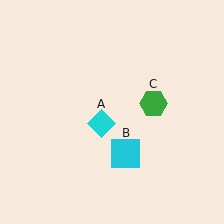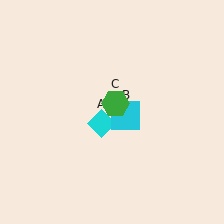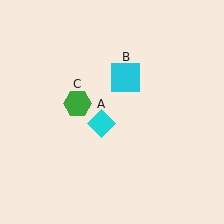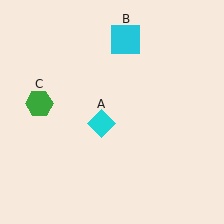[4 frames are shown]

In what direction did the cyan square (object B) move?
The cyan square (object B) moved up.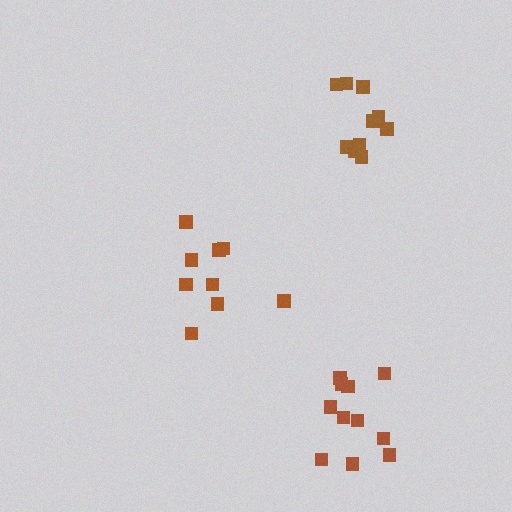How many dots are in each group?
Group 1: 11 dots, Group 2: 10 dots, Group 3: 9 dots (30 total).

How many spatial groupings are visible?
There are 3 spatial groupings.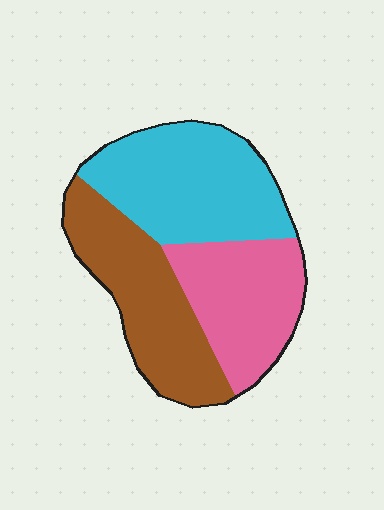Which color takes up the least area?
Pink, at roughly 30%.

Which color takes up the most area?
Cyan, at roughly 40%.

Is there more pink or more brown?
Brown.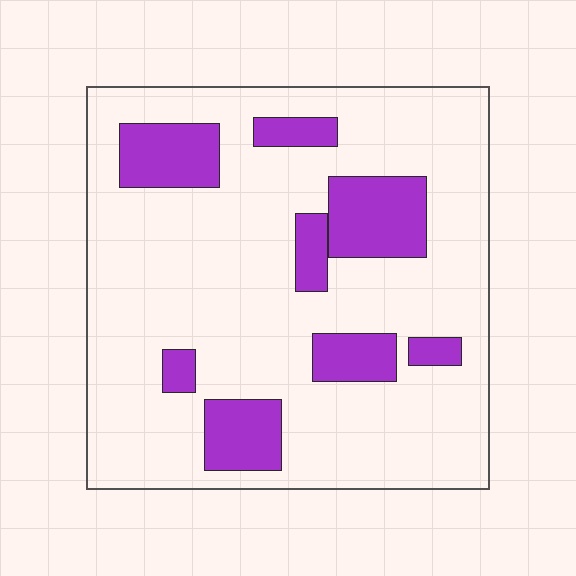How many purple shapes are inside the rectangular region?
8.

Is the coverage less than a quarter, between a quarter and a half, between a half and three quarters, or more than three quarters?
Less than a quarter.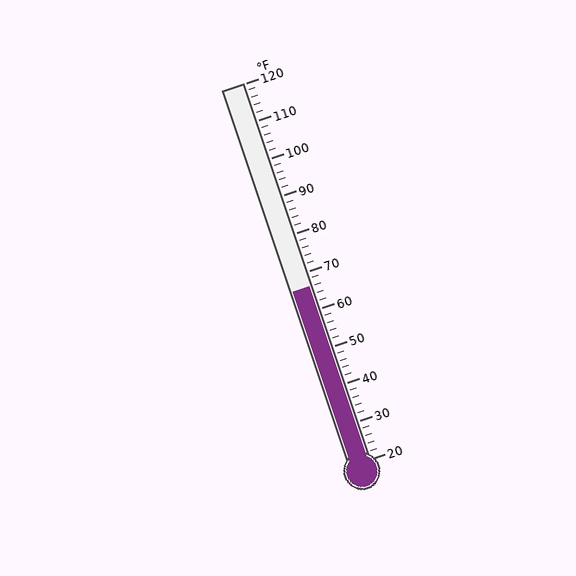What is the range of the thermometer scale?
The thermometer scale ranges from 20°F to 120°F.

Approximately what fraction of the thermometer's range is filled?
The thermometer is filled to approximately 45% of its range.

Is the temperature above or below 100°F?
The temperature is below 100°F.